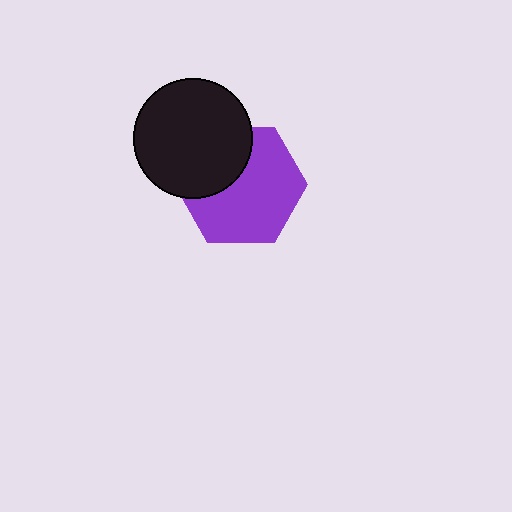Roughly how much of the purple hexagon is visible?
Most of it is visible (roughly 67%).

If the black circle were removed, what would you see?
You would see the complete purple hexagon.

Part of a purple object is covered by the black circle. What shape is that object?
It is a hexagon.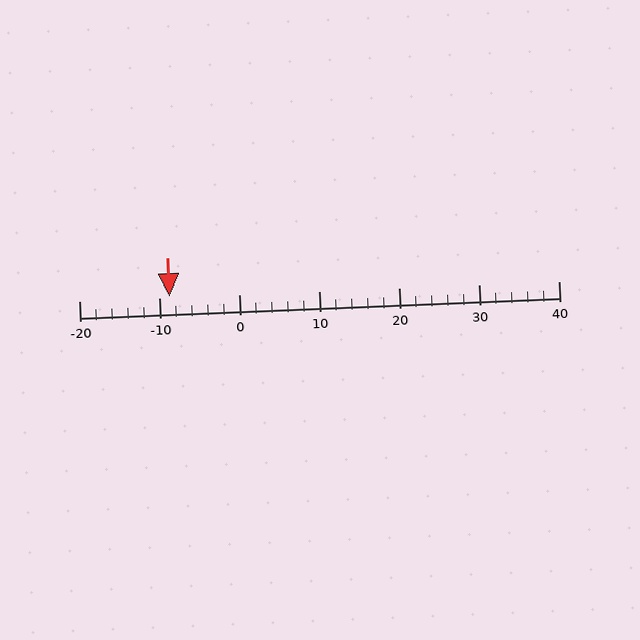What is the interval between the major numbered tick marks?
The major tick marks are spaced 10 units apart.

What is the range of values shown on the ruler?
The ruler shows values from -20 to 40.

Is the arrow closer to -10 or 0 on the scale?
The arrow is closer to -10.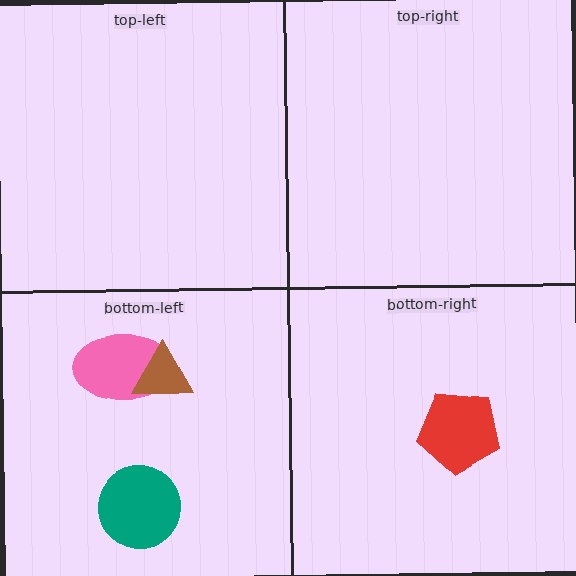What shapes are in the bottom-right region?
The red pentagon.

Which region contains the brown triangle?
The bottom-left region.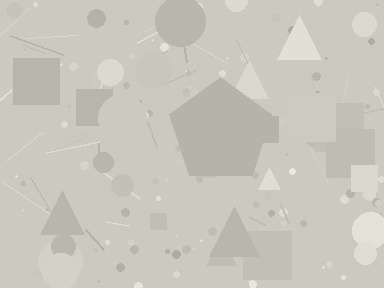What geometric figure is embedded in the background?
A pentagon is embedded in the background.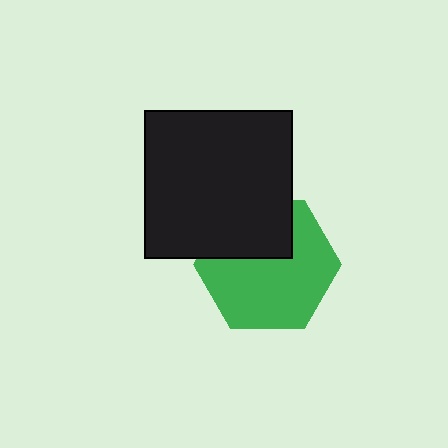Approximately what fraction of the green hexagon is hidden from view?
Roughly 33% of the green hexagon is hidden behind the black square.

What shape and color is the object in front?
The object in front is a black square.